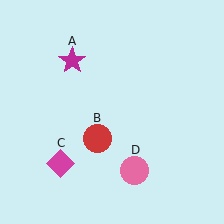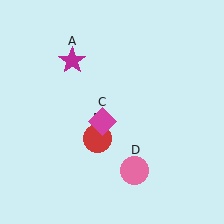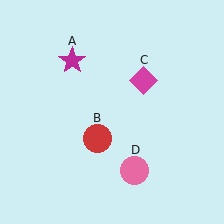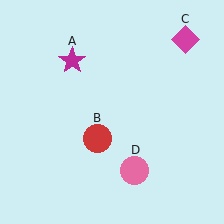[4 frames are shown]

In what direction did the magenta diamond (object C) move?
The magenta diamond (object C) moved up and to the right.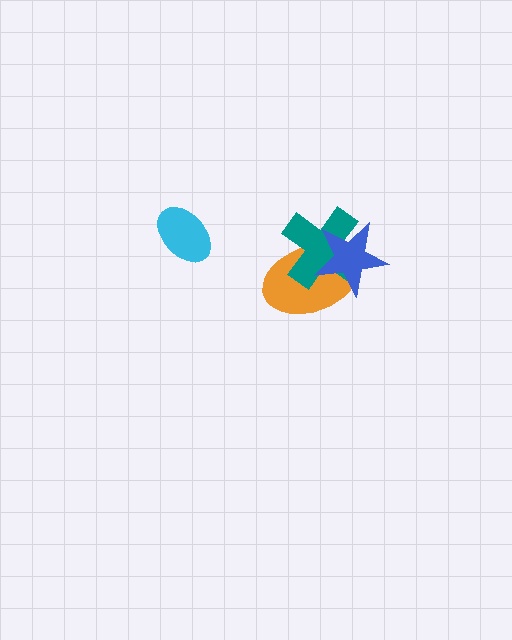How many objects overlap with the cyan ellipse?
0 objects overlap with the cyan ellipse.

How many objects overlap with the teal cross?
2 objects overlap with the teal cross.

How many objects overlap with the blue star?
2 objects overlap with the blue star.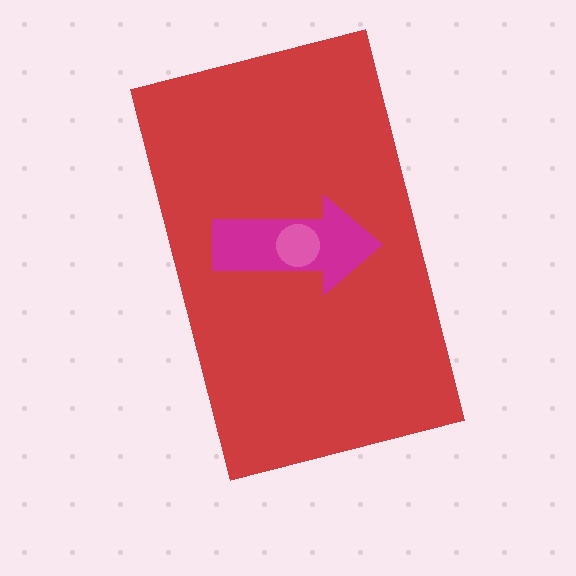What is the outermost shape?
The red rectangle.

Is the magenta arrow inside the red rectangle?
Yes.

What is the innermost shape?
The pink circle.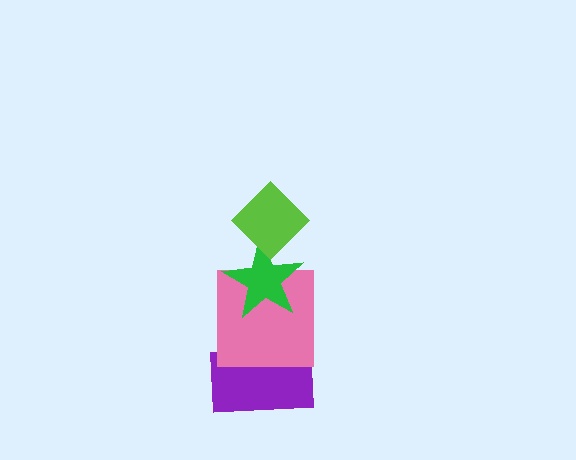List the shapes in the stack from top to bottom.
From top to bottom: the lime diamond, the green star, the pink square, the purple rectangle.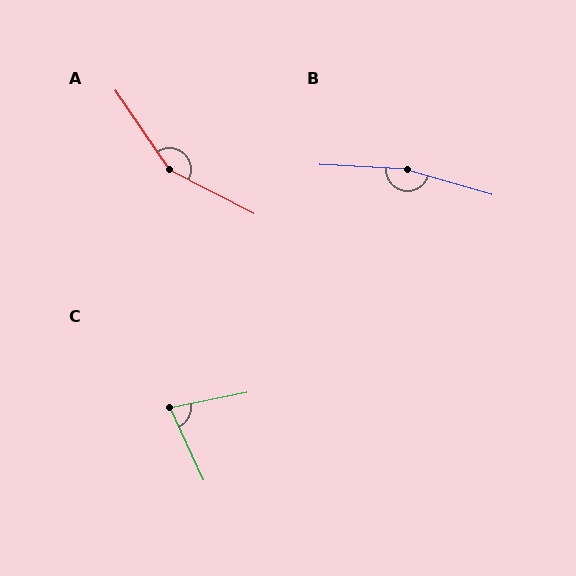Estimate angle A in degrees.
Approximately 152 degrees.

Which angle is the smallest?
C, at approximately 77 degrees.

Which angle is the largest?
B, at approximately 167 degrees.